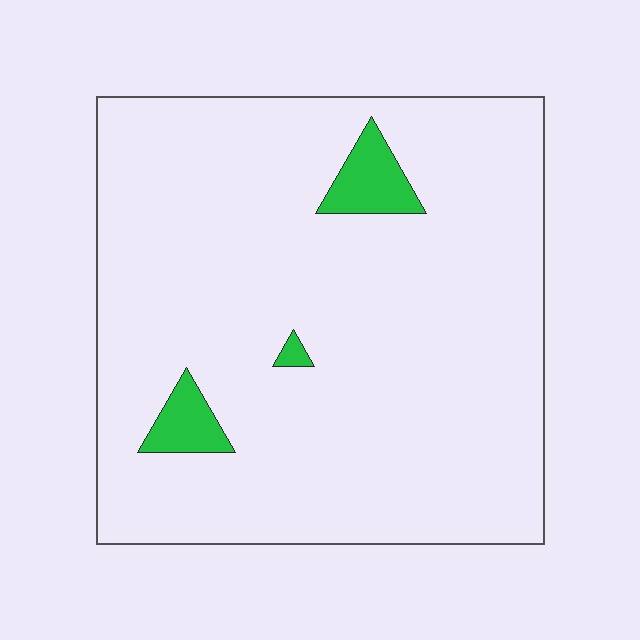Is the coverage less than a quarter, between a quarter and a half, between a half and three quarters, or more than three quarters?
Less than a quarter.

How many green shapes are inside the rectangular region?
3.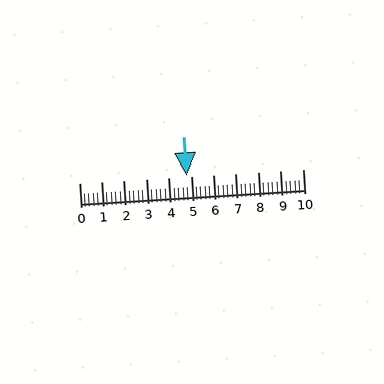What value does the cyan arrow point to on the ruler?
The cyan arrow points to approximately 4.8.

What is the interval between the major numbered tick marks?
The major tick marks are spaced 1 units apart.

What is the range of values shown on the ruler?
The ruler shows values from 0 to 10.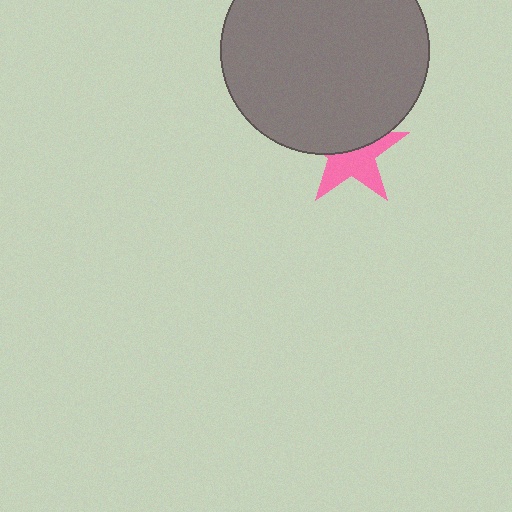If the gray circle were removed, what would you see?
You would see the complete pink star.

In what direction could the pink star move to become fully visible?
The pink star could move down. That would shift it out from behind the gray circle entirely.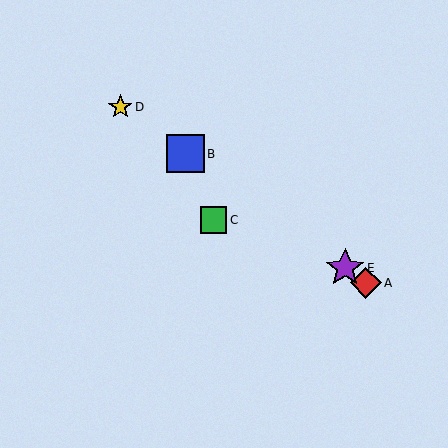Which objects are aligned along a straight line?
Objects A, B, D, E are aligned along a straight line.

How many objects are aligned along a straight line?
4 objects (A, B, D, E) are aligned along a straight line.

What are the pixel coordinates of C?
Object C is at (213, 220).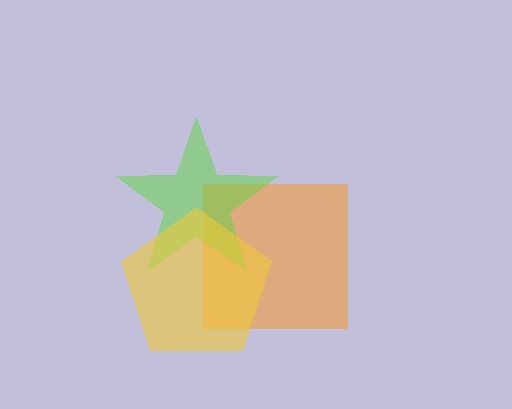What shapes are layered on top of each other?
The layered shapes are: an orange square, a lime star, a yellow pentagon.